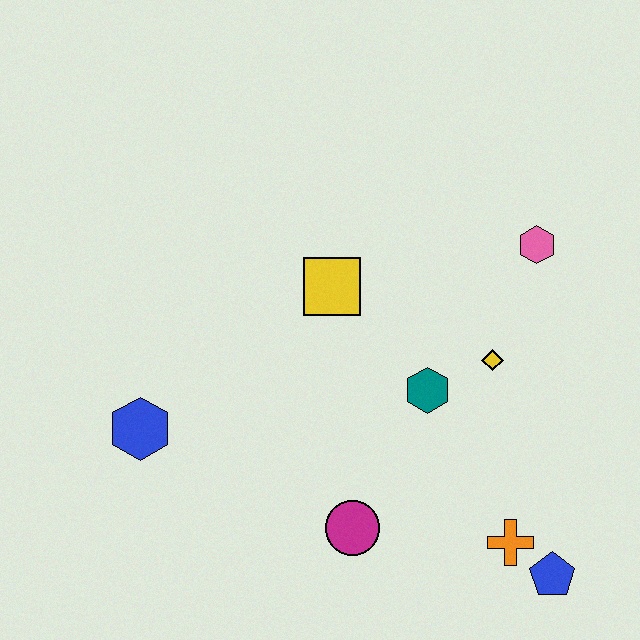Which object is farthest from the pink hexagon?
The blue hexagon is farthest from the pink hexagon.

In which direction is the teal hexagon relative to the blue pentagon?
The teal hexagon is above the blue pentagon.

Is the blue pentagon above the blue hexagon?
No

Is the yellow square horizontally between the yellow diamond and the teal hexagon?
No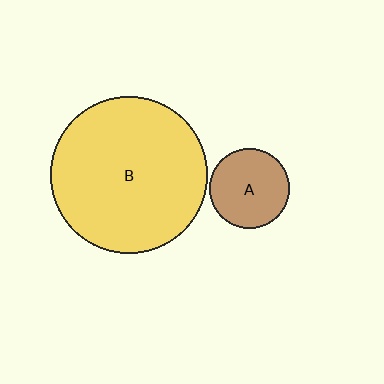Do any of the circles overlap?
No, none of the circles overlap.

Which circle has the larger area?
Circle B (yellow).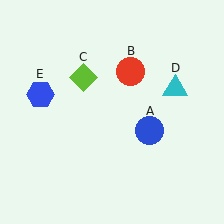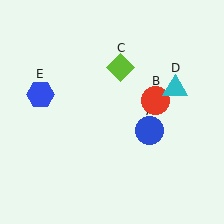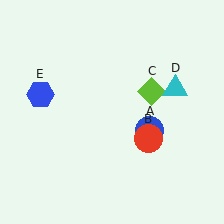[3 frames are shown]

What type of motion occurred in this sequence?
The red circle (object B), lime diamond (object C) rotated clockwise around the center of the scene.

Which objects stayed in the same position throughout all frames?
Blue circle (object A) and cyan triangle (object D) and blue hexagon (object E) remained stationary.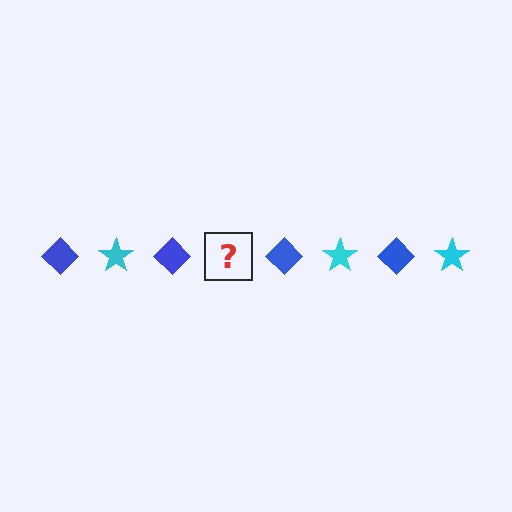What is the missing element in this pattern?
The missing element is a cyan star.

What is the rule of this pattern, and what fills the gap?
The rule is that the pattern alternates between blue diamond and cyan star. The gap should be filled with a cyan star.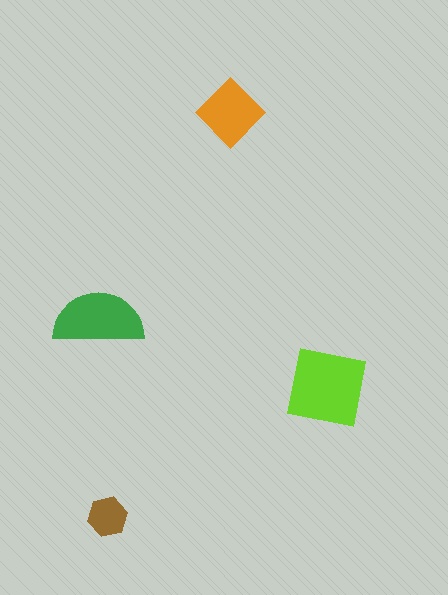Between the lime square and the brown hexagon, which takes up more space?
The lime square.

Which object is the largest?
The lime square.